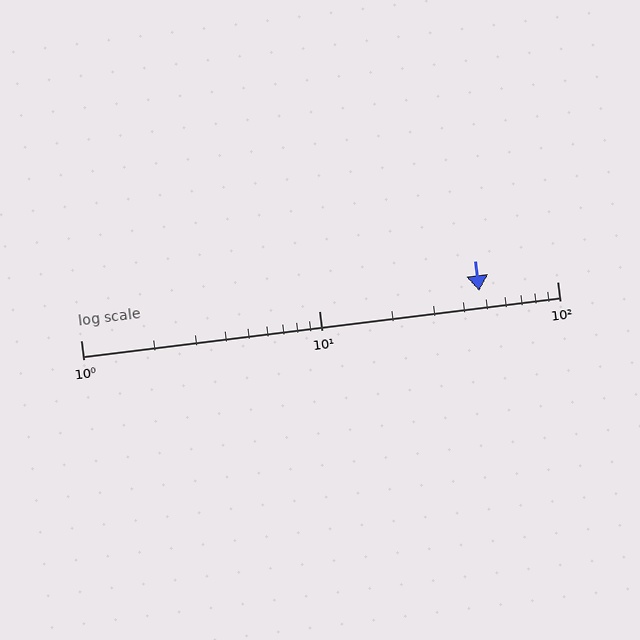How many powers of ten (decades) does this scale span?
The scale spans 2 decades, from 1 to 100.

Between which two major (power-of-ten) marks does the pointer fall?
The pointer is between 10 and 100.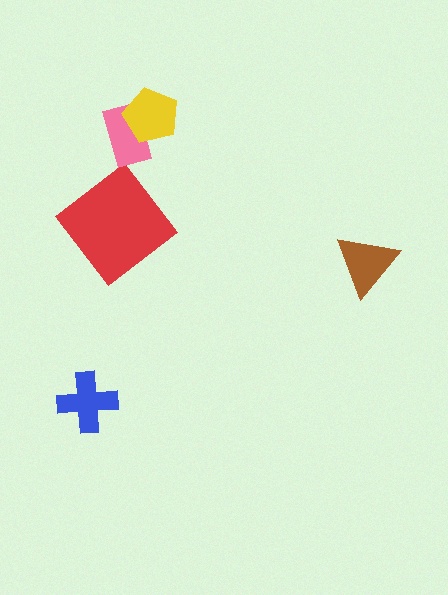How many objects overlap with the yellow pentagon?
1 object overlaps with the yellow pentagon.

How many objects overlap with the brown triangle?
0 objects overlap with the brown triangle.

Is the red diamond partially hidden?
No, no other shape covers it.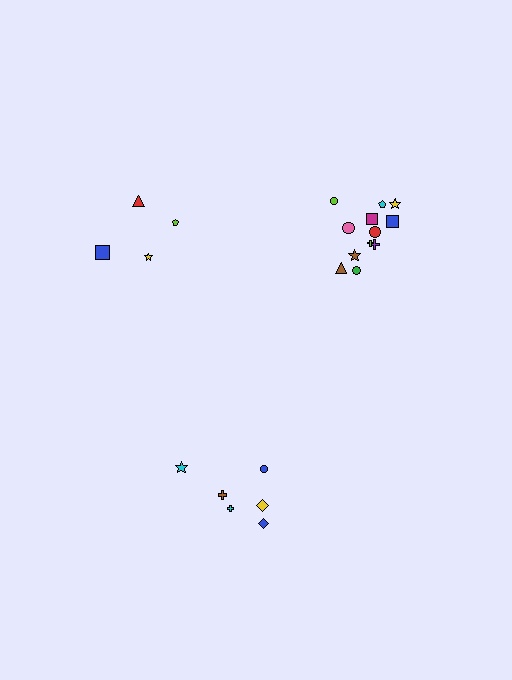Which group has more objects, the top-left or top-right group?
The top-right group.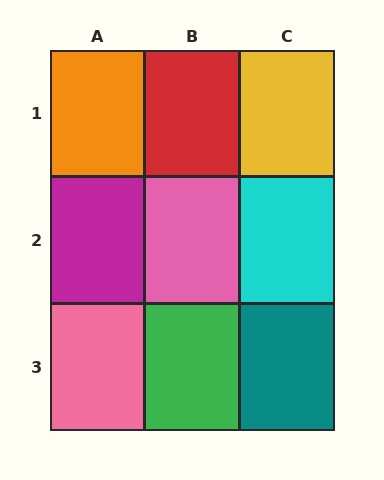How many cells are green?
1 cell is green.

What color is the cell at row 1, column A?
Orange.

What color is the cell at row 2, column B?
Pink.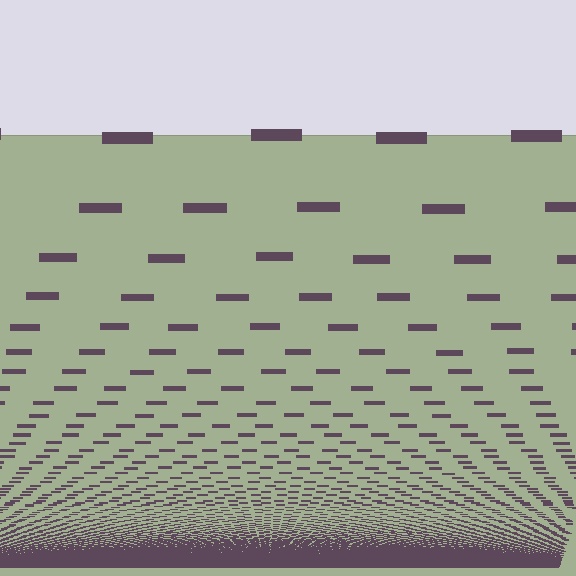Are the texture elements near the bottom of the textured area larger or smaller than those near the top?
Smaller. The gradient is inverted — elements near the bottom are smaller and denser.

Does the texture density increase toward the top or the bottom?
Density increases toward the bottom.